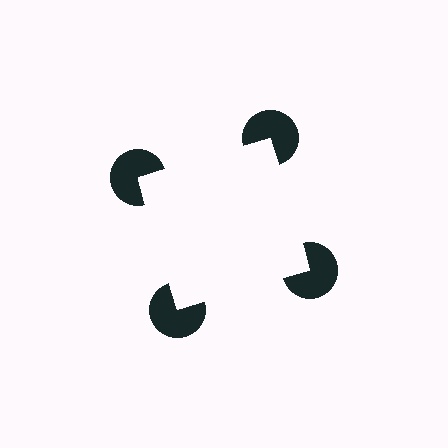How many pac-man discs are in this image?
There are 4 — one at each vertex of the illusory square.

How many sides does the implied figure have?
4 sides.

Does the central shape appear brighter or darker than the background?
It typically appears slightly brighter than the background, even though no actual brightness change is drawn.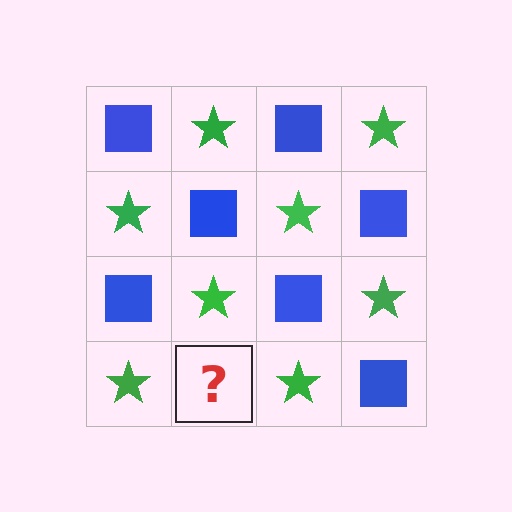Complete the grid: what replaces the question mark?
The question mark should be replaced with a blue square.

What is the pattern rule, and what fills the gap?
The rule is that it alternates blue square and green star in a checkerboard pattern. The gap should be filled with a blue square.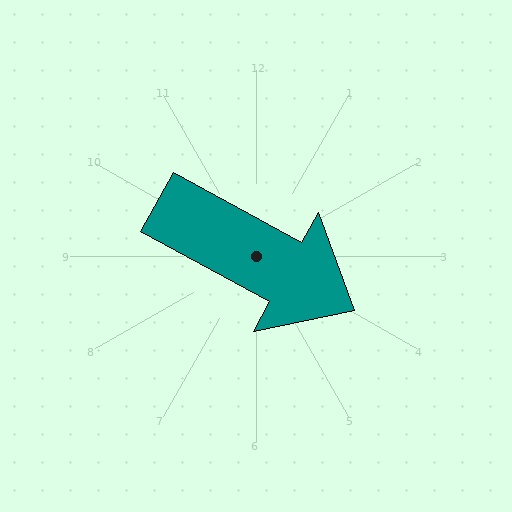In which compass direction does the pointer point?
Southeast.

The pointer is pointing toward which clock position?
Roughly 4 o'clock.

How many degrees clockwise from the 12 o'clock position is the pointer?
Approximately 119 degrees.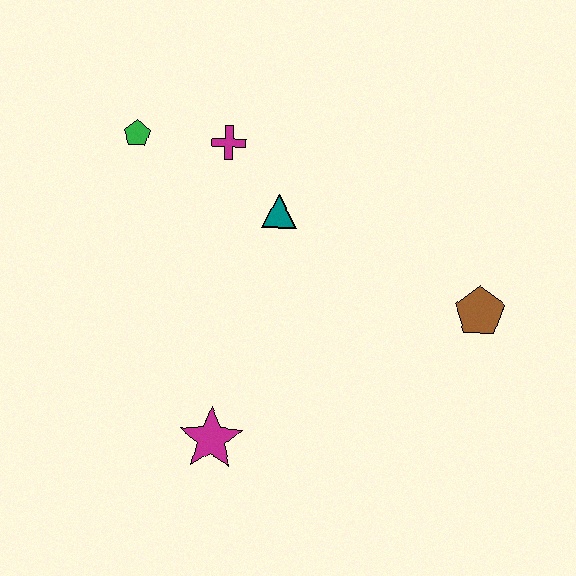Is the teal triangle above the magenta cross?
No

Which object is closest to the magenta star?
The teal triangle is closest to the magenta star.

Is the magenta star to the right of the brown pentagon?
No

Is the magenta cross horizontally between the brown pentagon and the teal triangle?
No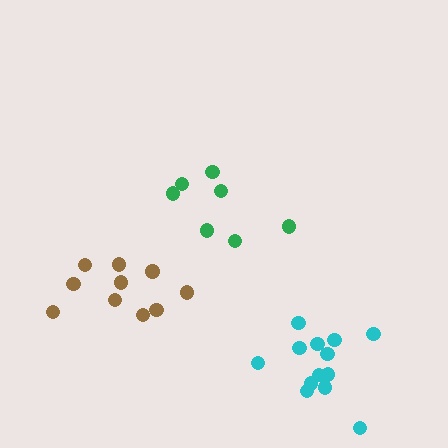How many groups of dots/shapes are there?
There are 3 groups.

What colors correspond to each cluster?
The clusters are colored: cyan, green, brown.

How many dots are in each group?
Group 1: 13 dots, Group 2: 7 dots, Group 3: 10 dots (30 total).